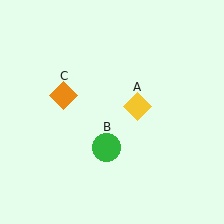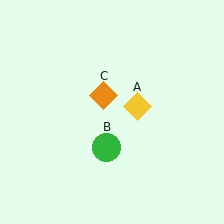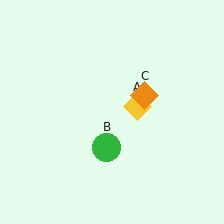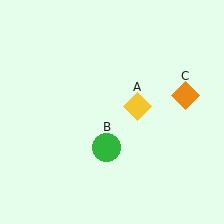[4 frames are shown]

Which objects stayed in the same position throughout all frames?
Yellow diamond (object A) and green circle (object B) remained stationary.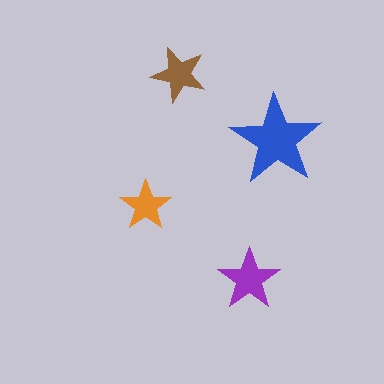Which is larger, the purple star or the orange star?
The purple one.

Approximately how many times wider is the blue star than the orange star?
About 2 times wider.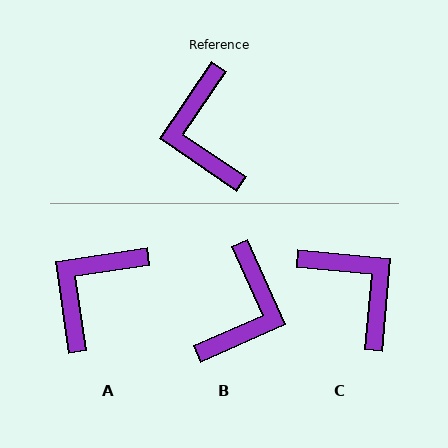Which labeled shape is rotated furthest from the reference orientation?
C, about 151 degrees away.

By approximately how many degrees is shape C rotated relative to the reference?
Approximately 151 degrees clockwise.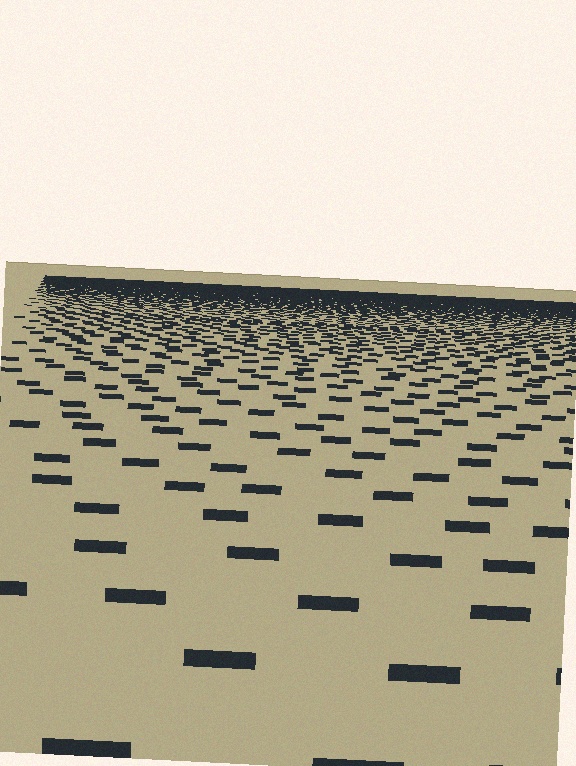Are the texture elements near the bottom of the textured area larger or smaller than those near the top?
Larger. Near the bottom, elements are closer to the viewer and appear at a bigger on-screen size.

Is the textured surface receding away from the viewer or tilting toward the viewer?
The surface is receding away from the viewer. Texture elements get smaller and denser toward the top.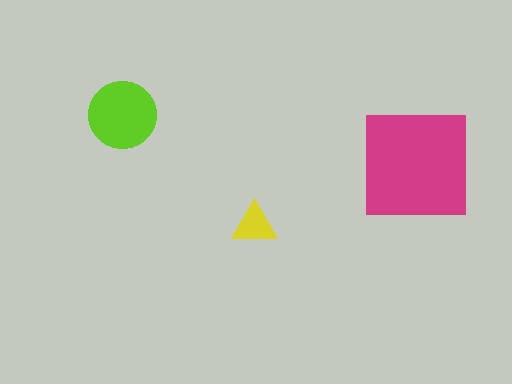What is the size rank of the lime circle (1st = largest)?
2nd.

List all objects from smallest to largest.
The yellow triangle, the lime circle, the magenta square.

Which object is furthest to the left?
The lime circle is leftmost.